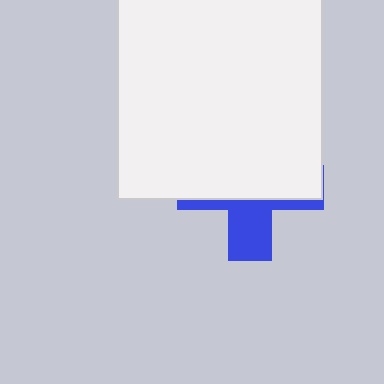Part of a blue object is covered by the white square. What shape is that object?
It is a cross.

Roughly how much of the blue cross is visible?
A small part of it is visible (roughly 34%).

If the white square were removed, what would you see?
You would see the complete blue cross.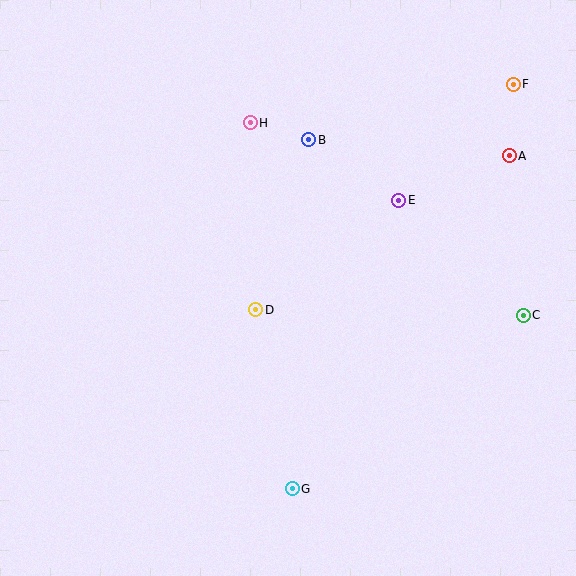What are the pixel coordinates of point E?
Point E is at (399, 200).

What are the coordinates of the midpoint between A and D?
The midpoint between A and D is at (382, 233).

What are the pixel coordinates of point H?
Point H is at (250, 123).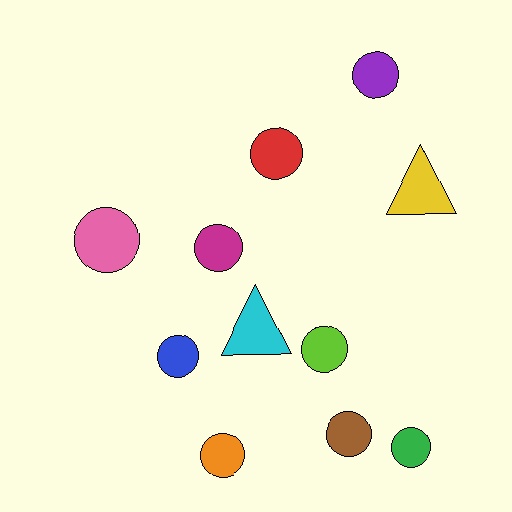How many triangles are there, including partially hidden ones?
There are 2 triangles.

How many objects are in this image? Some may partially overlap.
There are 11 objects.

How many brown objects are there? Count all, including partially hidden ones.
There is 1 brown object.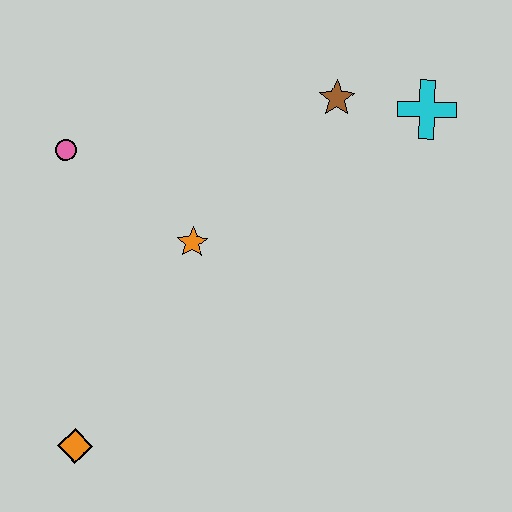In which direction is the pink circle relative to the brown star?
The pink circle is to the left of the brown star.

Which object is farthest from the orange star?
The cyan cross is farthest from the orange star.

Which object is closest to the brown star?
The cyan cross is closest to the brown star.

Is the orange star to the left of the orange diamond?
No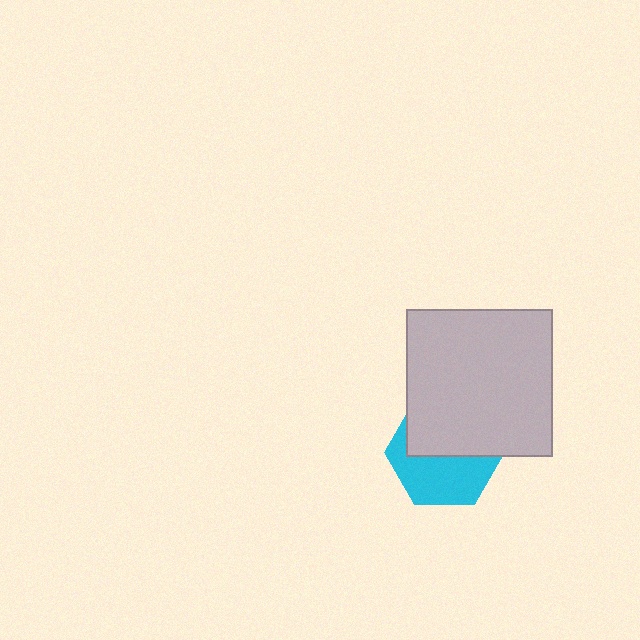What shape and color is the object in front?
The object in front is a light gray square.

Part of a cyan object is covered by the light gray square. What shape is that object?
It is a hexagon.